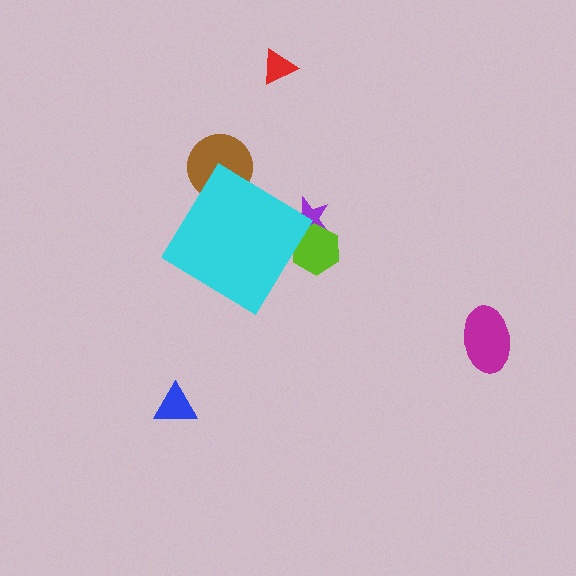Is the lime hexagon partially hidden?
Yes, the lime hexagon is partially hidden behind the cyan diamond.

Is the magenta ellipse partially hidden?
No, the magenta ellipse is fully visible.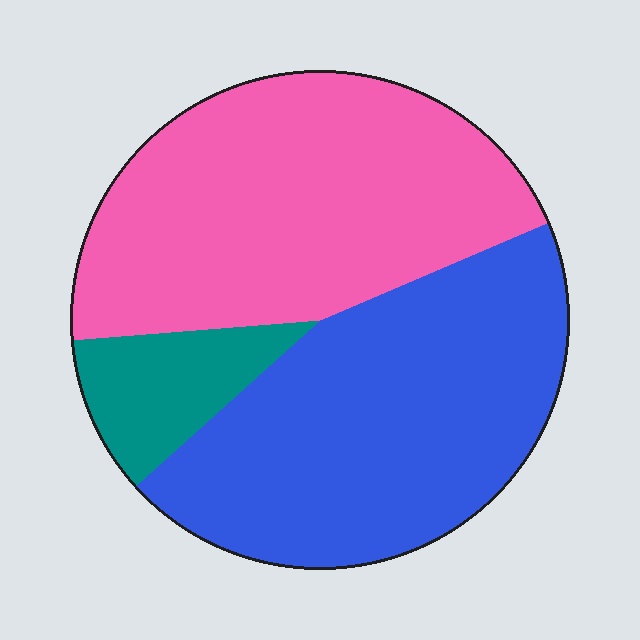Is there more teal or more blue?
Blue.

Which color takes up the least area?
Teal, at roughly 10%.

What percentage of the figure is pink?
Pink covers about 45% of the figure.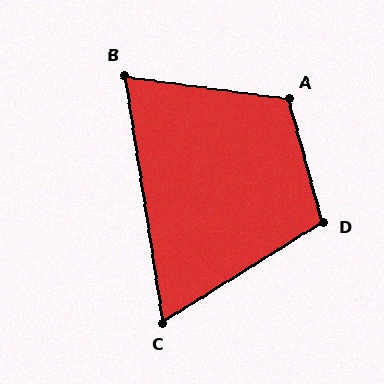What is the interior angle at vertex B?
Approximately 73 degrees (acute).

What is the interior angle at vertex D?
Approximately 107 degrees (obtuse).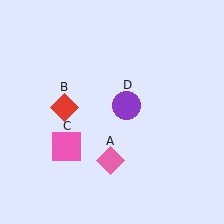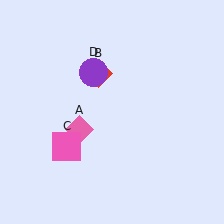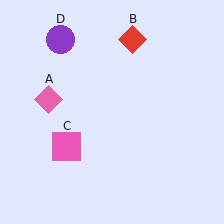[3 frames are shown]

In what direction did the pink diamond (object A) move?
The pink diamond (object A) moved up and to the left.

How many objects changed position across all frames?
3 objects changed position: pink diamond (object A), red diamond (object B), purple circle (object D).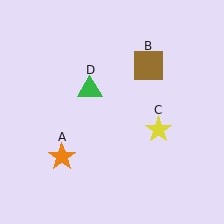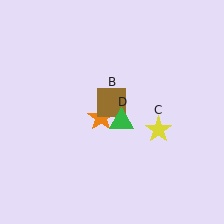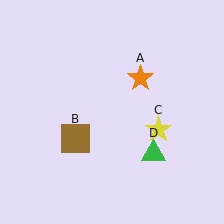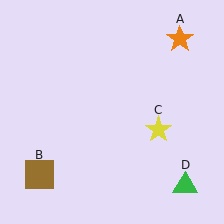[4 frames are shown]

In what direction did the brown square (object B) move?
The brown square (object B) moved down and to the left.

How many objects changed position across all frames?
3 objects changed position: orange star (object A), brown square (object B), green triangle (object D).